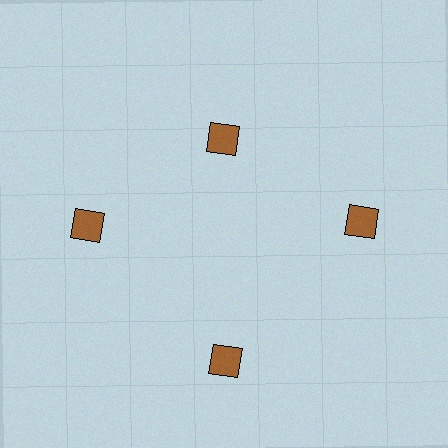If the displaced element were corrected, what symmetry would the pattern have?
It would have 4-fold rotational symmetry — the pattern would map onto itself every 90 degrees.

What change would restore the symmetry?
The symmetry would be restored by moving it outward, back onto the ring so that all 4 diamonds sit at equal angles and equal distance from the center.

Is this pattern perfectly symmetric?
No. The 4 brown diamonds are arranged in a ring, but one element near the 12 o'clock position is pulled inward toward the center, breaking the 4-fold rotational symmetry.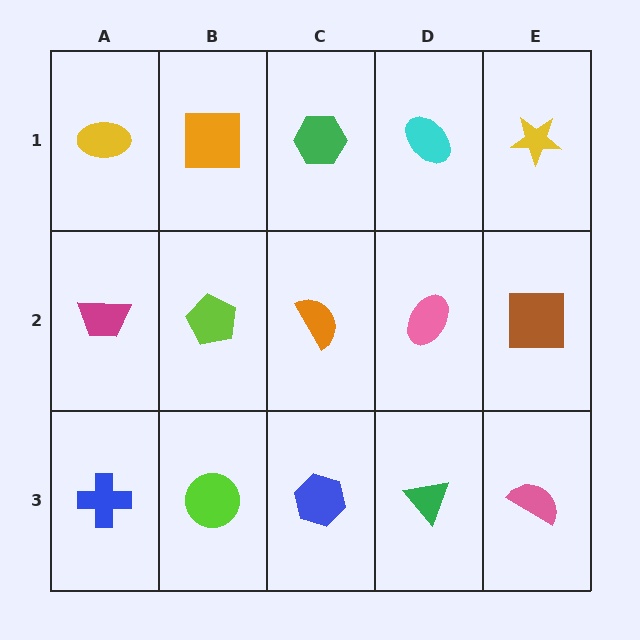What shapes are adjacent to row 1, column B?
A lime pentagon (row 2, column B), a yellow ellipse (row 1, column A), a green hexagon (row 1, column C).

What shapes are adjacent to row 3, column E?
A brown square (row 2, column E), a green triangle (row 3, column D).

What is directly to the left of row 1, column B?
A yellow ellipse.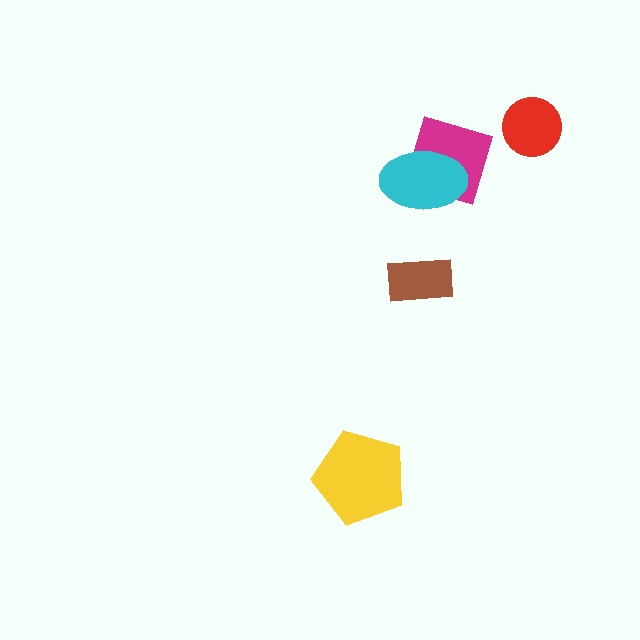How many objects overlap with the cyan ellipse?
1 object overlaps with the cyan ellipse.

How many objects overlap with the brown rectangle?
0 objects overlap with the brown rectangle.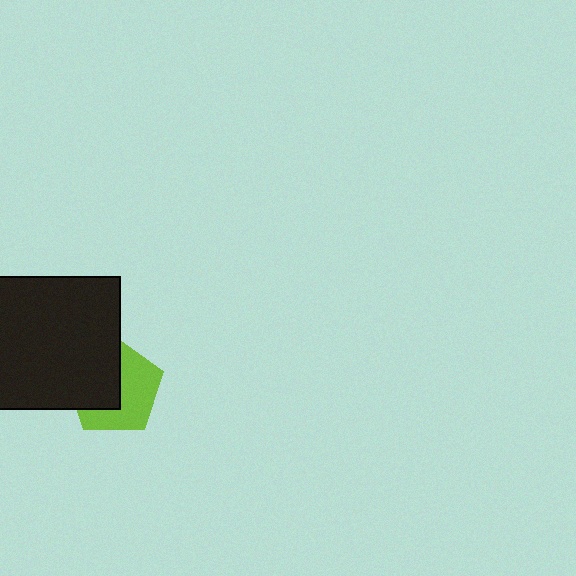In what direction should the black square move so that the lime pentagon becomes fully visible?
The black square should move left. That is the shortest direction to clear the overlap and leave the lime pentagon fully visible.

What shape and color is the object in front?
The object in front is a black square.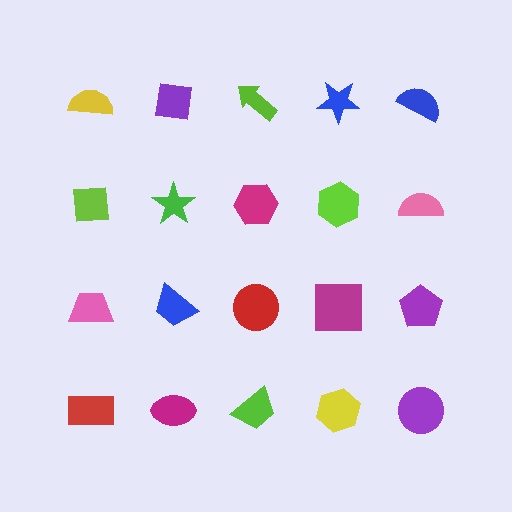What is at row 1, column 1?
A yellow semicircle.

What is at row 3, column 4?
A magenta square.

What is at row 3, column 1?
A pink trapezoid.